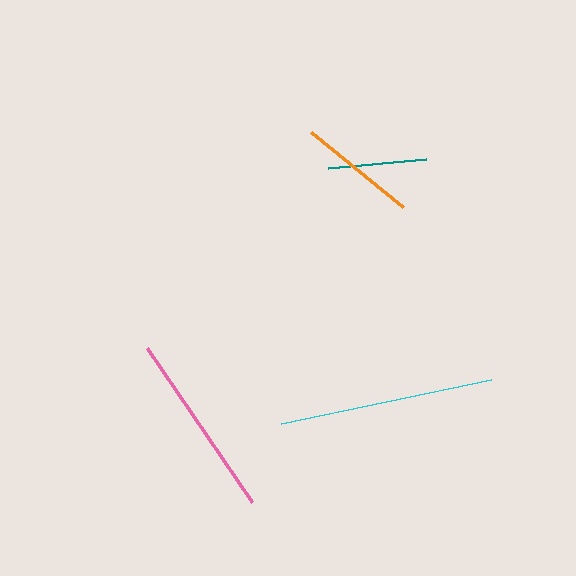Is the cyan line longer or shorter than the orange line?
The cyan line is longer than the orange line.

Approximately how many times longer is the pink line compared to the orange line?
The pink line is approximately 1.6 times the length of the orange line.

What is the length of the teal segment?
The teal segment is approximately 99 pixels long.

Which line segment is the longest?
The cyan line is the longest at approximately 215 pixels.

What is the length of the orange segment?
The orange segment is approximately 119 pixels long.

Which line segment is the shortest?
The teal line is the shortest at approximately 99 pixels.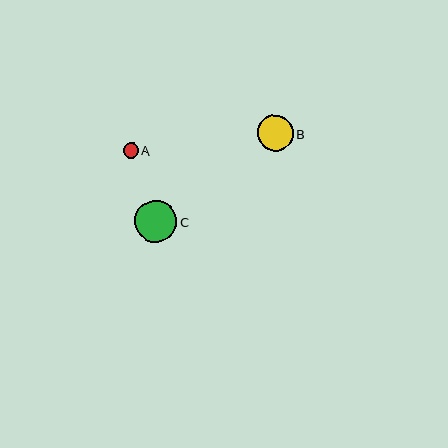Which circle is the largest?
Circle C is the largest with a size of approximately 42 pixels.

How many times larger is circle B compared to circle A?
Circle B is approximately 2.4 times the size of circle A.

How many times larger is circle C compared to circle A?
Circle C is approximately 2.8 times the size of circle A.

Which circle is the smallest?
Circle A is the smallest with a size of approximately 15 pixels.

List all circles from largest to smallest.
From largest to smallest: C, B, A.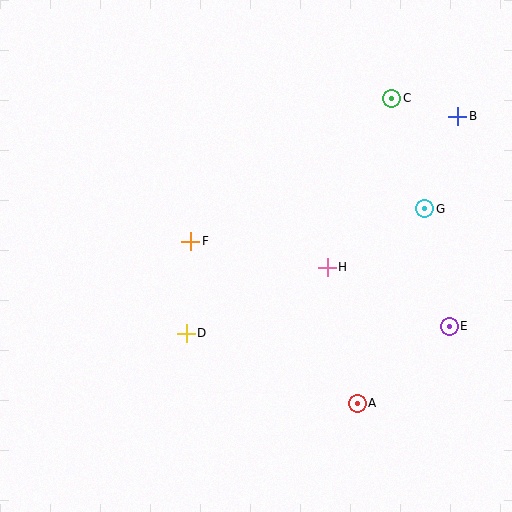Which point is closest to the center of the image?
Point F at (191, 241) is closest to the center.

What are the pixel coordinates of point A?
Point A is at (357, 403).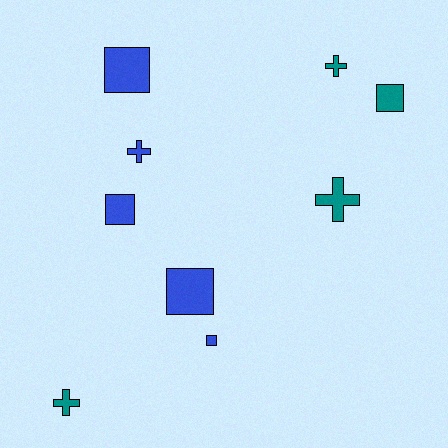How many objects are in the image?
There are 9 objects.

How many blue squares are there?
There are 4 blue squares.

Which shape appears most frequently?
Square, with 5 objects.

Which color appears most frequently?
Blue, with 5 objects.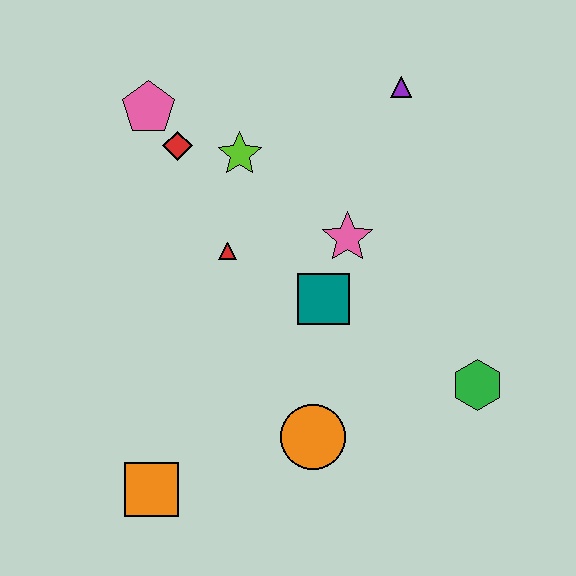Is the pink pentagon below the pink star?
No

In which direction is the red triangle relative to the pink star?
The red triangle is to the left of the pink star.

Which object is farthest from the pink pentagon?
The green hexagon is farthest from the pink pentagon.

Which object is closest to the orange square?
The orange circle is closest to the orange square.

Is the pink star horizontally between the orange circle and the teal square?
No